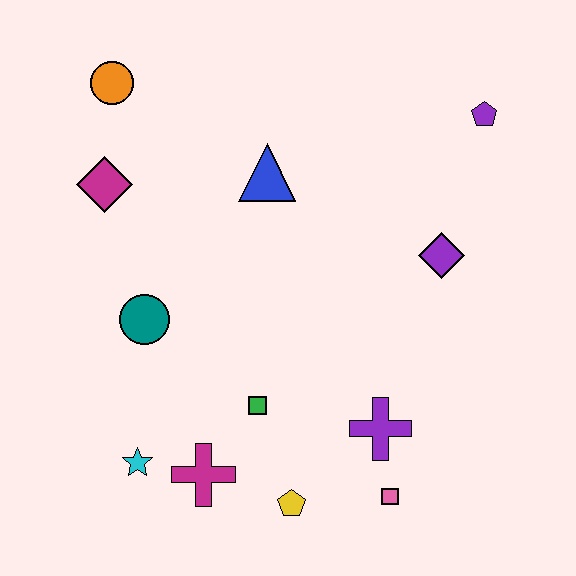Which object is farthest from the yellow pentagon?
The orange circle is farthest from the yellow pentagon.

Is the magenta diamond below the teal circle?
No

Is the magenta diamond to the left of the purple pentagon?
Yes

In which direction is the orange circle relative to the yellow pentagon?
The orange circle is above the yellow pentagon.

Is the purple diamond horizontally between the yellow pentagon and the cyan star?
No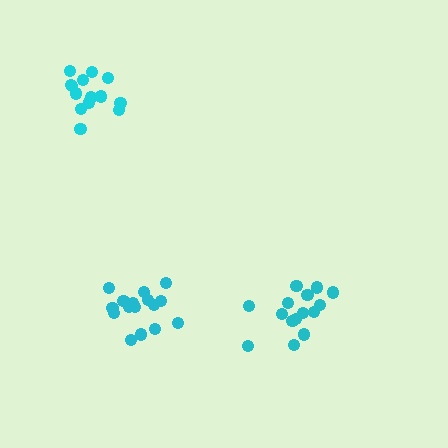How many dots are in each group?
Group 1: 16 dots, Group 2: 15 dots, Group 3: 14 dots (45 total).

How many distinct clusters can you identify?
There are 3 distinct clusters.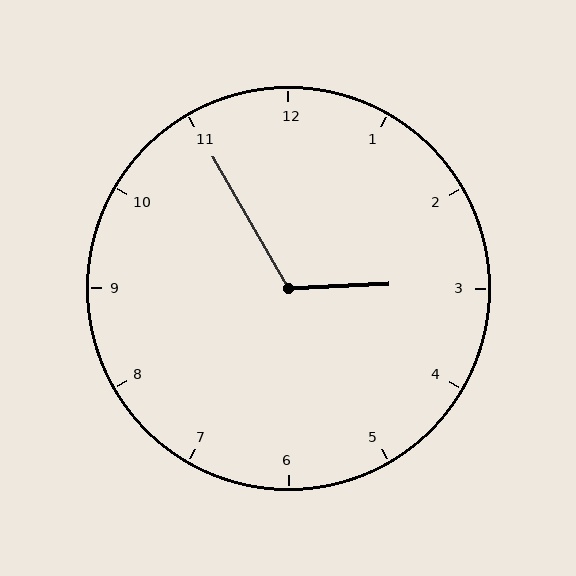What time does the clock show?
2:55.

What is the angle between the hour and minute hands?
Approximately 118 degrees.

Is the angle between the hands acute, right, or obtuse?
It is obtuse.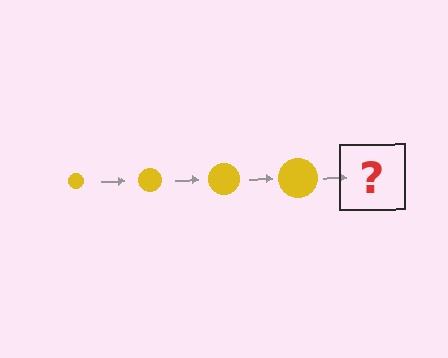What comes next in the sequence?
The next element should be a yellow circle, larger than the previous one.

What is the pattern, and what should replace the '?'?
The pattern is that the circle gets progressively larger each step. The '?' should be a yellow circle, larger than the previous one.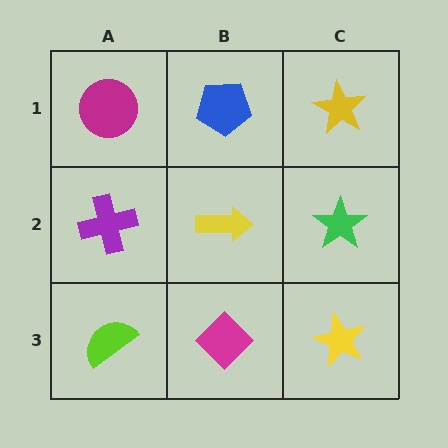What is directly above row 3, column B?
A yellow arrow.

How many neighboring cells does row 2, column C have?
3.